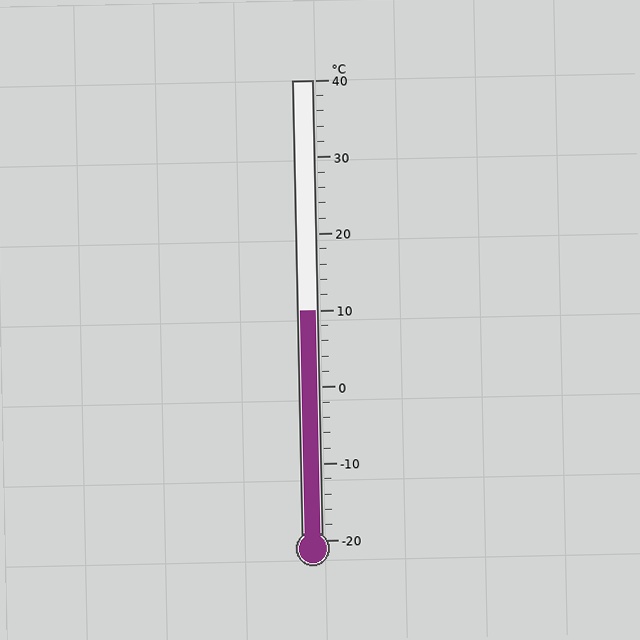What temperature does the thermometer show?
The thermometer shows approximately 10°C.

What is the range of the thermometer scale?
The thermometer scale ranges from -20°C to 40°C.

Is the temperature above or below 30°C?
The temperature is below 30°C.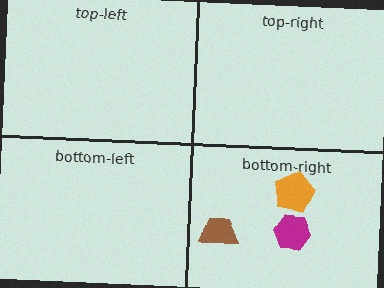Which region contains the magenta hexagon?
The bottom-right region.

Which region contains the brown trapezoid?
The bottom-right region.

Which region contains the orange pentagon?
The bottom-right region.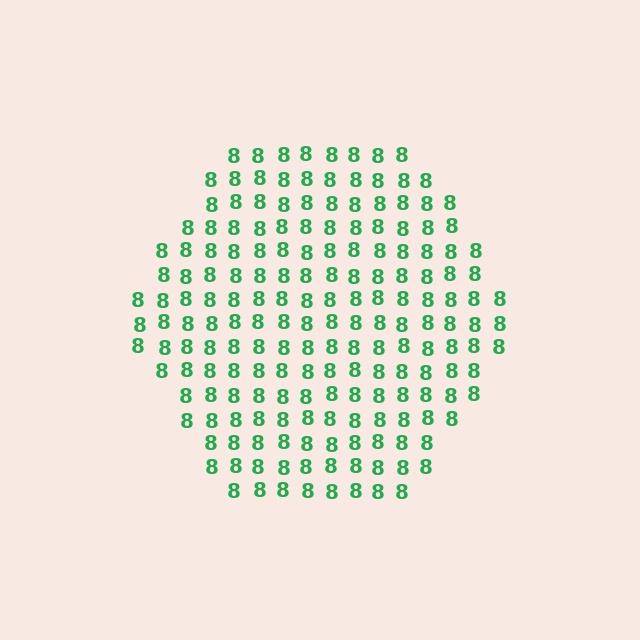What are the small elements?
The small elements are digit 8's.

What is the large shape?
The large shape is a hexagon.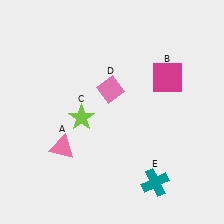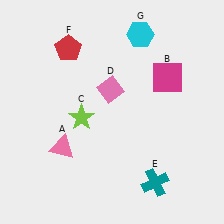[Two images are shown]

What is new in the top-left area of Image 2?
A red pentagon (F) was added in the top-left area of Image 2.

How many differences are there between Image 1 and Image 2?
There are 2 differences between the two images.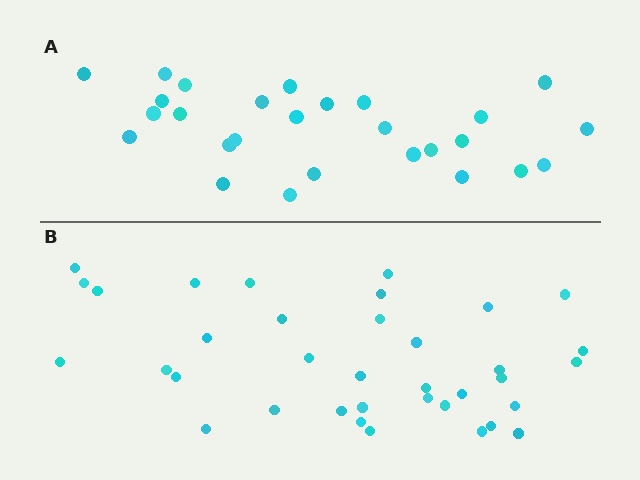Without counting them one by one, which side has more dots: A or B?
Region B (the bottom region) has more dots.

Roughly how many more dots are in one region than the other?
Region B has roughly 8 or so more dots than region A.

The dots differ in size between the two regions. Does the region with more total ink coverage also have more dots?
No. Region A has more total ink coverage because its dots are larger, but region B actually contains more individual dots. Total area can be misleading — the number of items is what matters here.